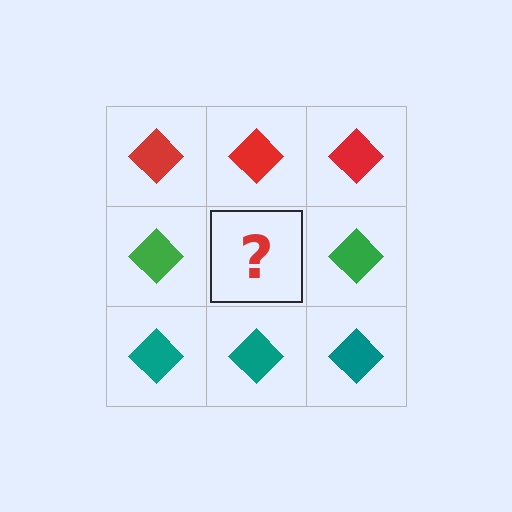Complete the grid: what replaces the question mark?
The question mark should be replaced with a green diamond.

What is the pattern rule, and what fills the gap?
The rule is that each row has a consistent color. The gap should be filled with a green diamond.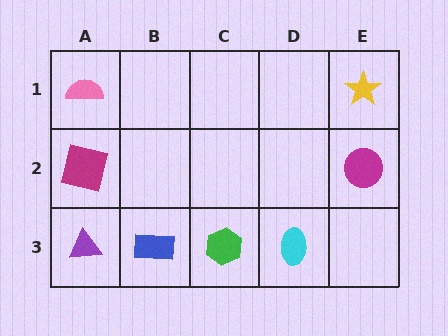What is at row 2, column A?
A magenta square.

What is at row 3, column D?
A cyan ellipse.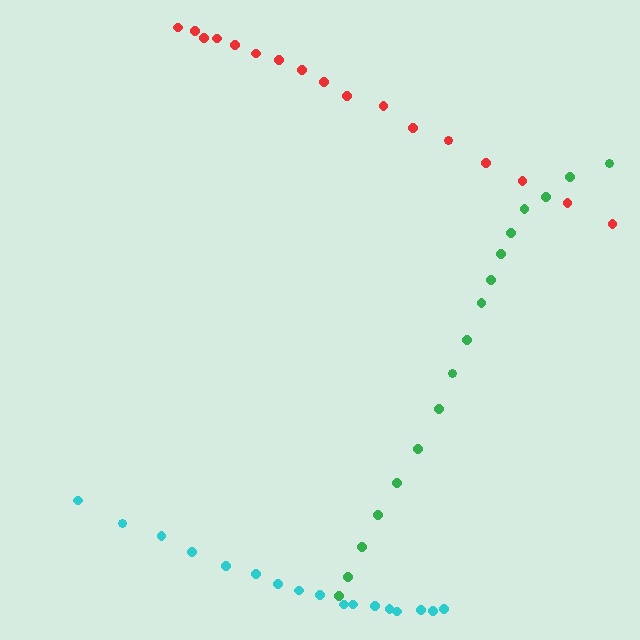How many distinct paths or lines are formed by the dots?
There are 3 distinct paths.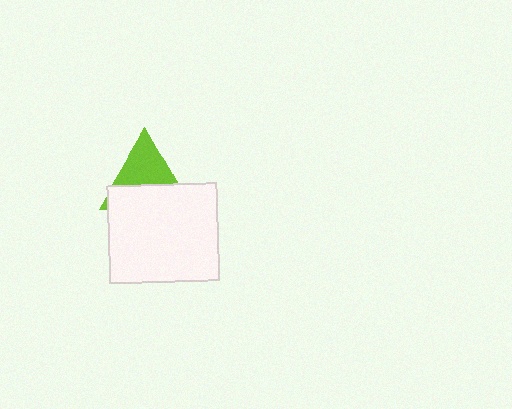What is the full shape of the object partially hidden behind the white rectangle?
The partially hidden object is a lime triangle.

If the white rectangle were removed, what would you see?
You would see the complete lime triangle.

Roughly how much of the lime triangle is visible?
About half of it is visible (roughly 52%).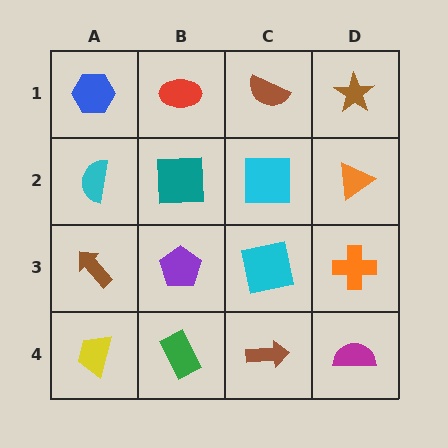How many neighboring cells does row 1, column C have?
3.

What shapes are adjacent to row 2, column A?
A blue hexagon (row 1, column A), a brown arrow (row 3, column A), a teal square (row 2, column B).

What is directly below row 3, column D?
A magenta semicircle.